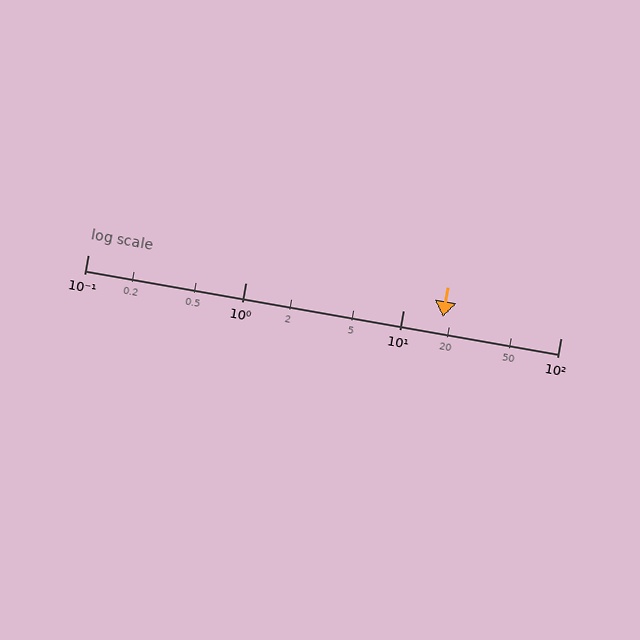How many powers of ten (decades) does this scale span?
The scale spans 3 decades, from 0.1 to 100.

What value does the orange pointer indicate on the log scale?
The pointer indicates approximately 18.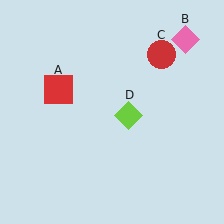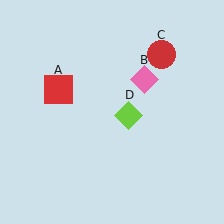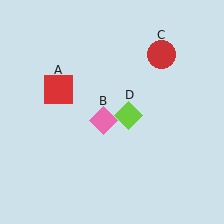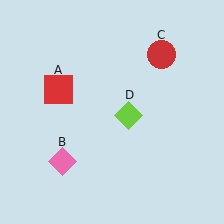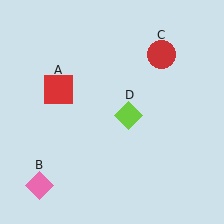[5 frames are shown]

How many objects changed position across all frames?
1 object changed position: pink diamond (object B).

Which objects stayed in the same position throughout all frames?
Red square (object A) and red circle (object C) and lime diamond (object D) remained stationary.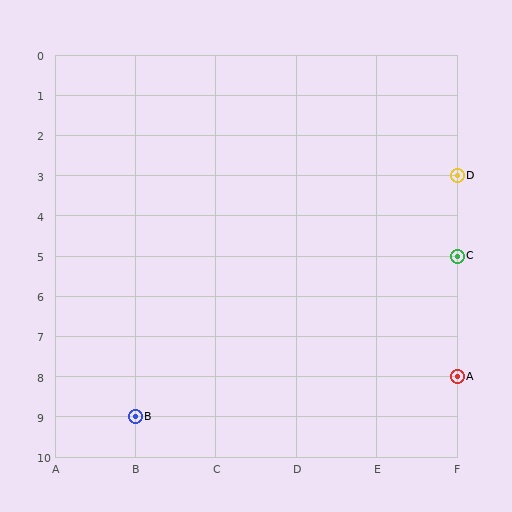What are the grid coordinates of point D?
Point D is at grid coordinates (F, 3).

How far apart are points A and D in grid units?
Points A and D are 5 rows apart.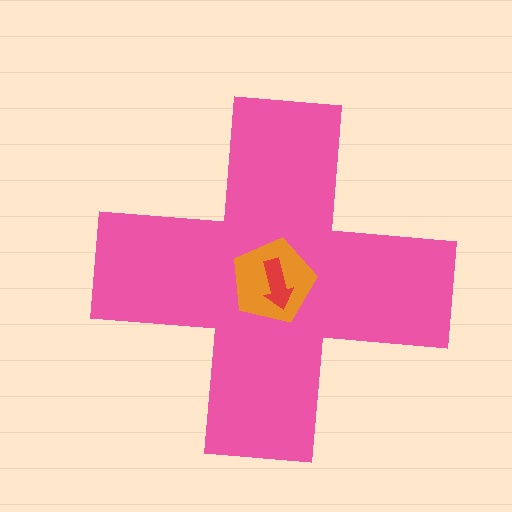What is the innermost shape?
The red arrow.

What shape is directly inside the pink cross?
The orange pentagon.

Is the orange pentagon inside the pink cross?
Yes.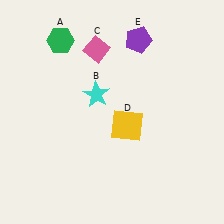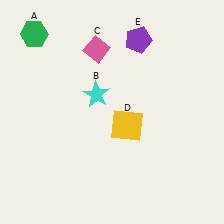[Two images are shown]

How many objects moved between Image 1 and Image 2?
1 object moved between the two images.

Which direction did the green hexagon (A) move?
The green hexagon (A) moved left.